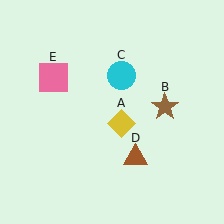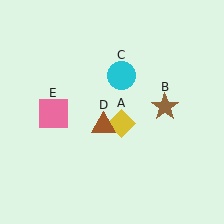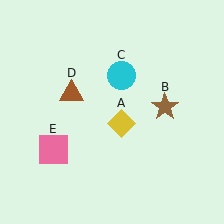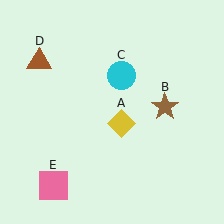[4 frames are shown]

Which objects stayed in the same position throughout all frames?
Yellow diamond (object A) and brown star (object B) and cyan circle (object C) remained stationary.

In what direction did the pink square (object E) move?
The pink square (object E) moved down.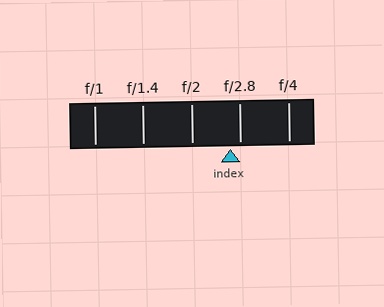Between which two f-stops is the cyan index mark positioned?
The index mark is between f/2 and f/2.8.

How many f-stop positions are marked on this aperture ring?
There are 5 f-stop positions marked.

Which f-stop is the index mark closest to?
The index mark is closest to f/2.8.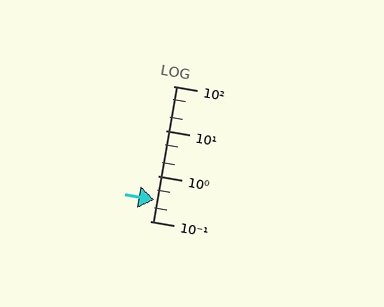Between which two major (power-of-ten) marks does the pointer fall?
The pointer is between 0.1 and 1.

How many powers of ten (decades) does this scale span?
The scale spans 3 decades, from 0.1 to 100.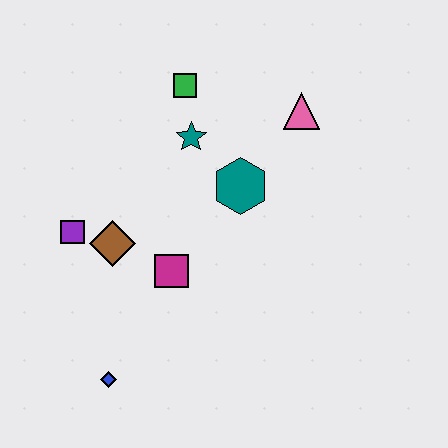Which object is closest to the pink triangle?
The teal hexagon is closest to the pink triangle.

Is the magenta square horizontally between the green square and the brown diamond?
Yes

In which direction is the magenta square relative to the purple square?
The magenta square is to the right of the purple square.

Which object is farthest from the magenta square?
The pink triangle is farthest from the magenta square.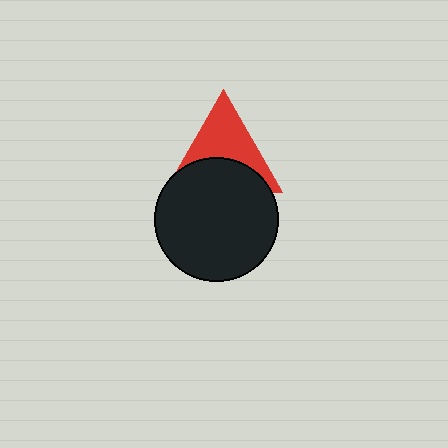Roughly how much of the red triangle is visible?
About half of it is visible (roughly 54%).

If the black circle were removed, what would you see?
You would see the complete red triangle.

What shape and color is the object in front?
The object in front is a black circle.